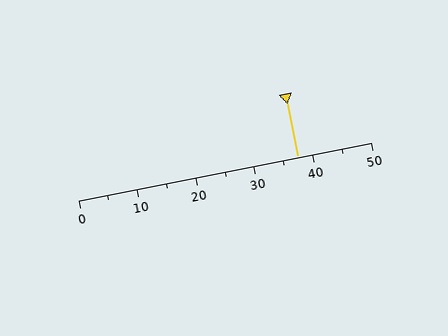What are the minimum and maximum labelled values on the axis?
The axis runs from 0 to 50.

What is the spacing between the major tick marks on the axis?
The major ticks are spaced 10 apart.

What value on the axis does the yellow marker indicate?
The marker indicates approximately 37.5.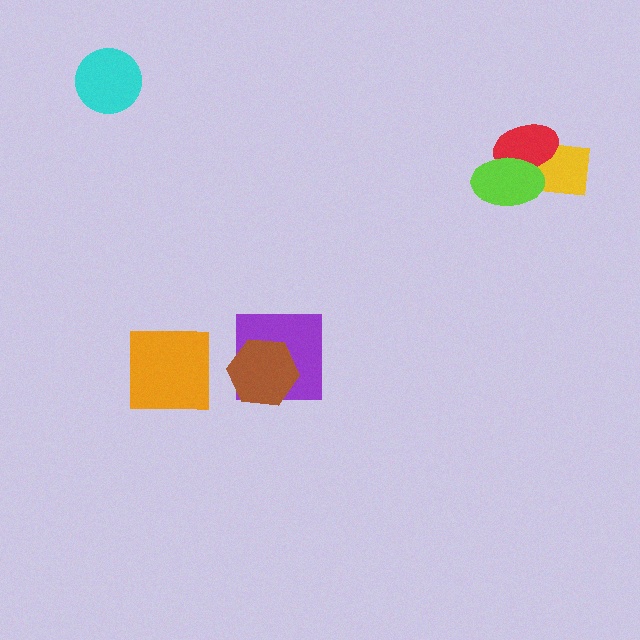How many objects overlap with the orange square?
0 objects overlap with the orange square.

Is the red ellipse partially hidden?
Yes, it is partially covered by another shape.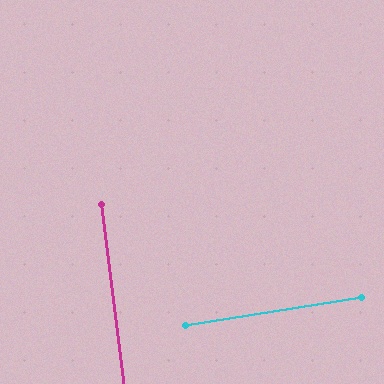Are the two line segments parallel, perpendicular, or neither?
Perpendicular — they meet at approximately 88°.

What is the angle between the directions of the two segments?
Approximately 88 degrees.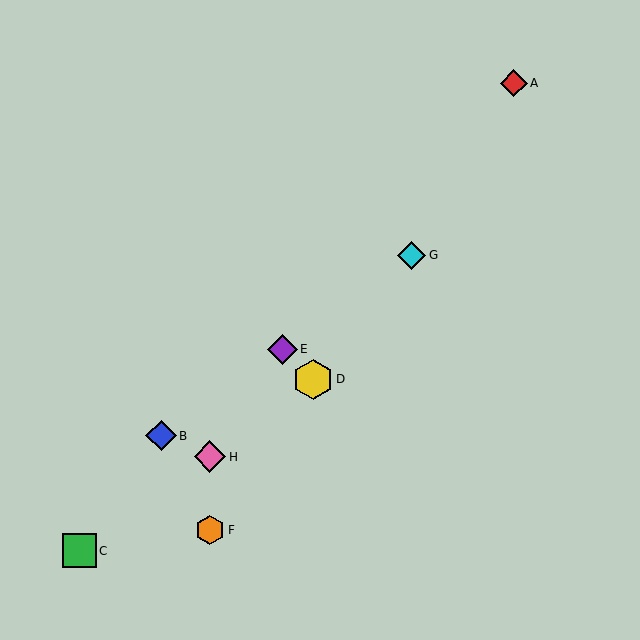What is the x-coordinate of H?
Object H is at x≈210.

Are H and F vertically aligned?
Yes, both are at x≈210.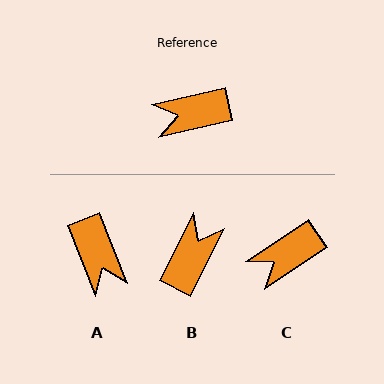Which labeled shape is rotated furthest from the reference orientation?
B, about 129 degrees away.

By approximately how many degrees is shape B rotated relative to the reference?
Approximately 129 degrees clockwise.